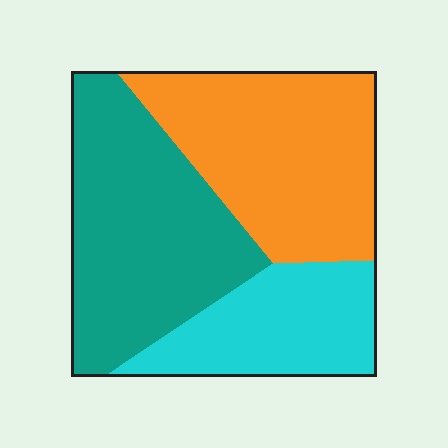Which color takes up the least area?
Cyan, at roughly 25%.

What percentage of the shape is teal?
Teal covers around 40% of the shape.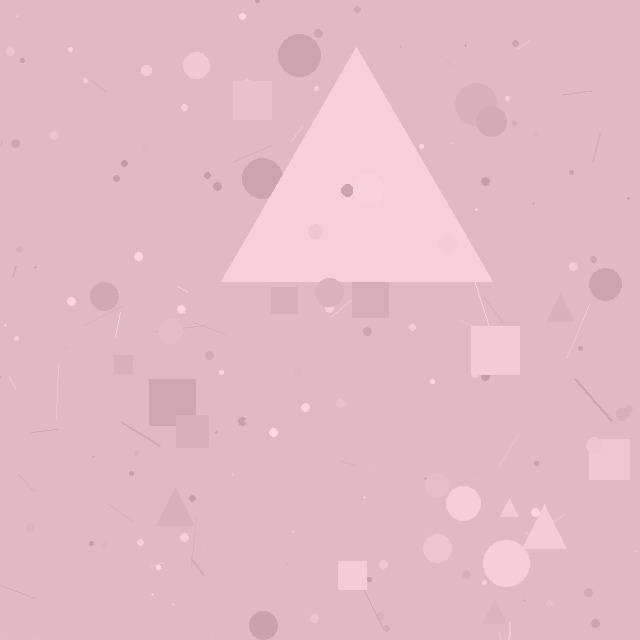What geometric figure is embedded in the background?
A triangle is embedded in the background.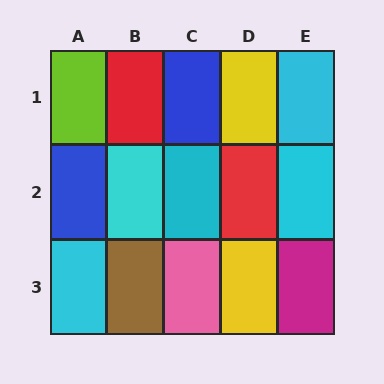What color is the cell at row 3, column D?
Yellow.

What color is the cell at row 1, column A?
Lime.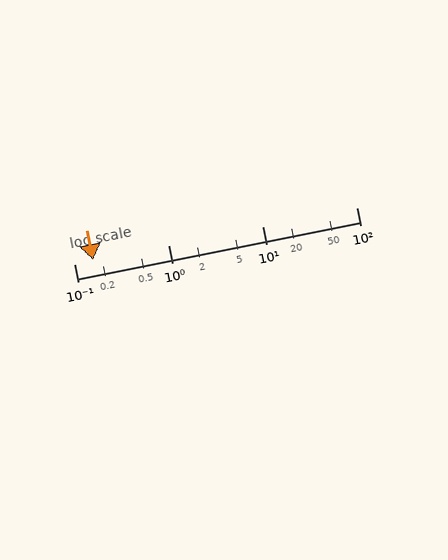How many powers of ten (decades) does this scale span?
The scale spans 3 decades, from 0.1 to 100.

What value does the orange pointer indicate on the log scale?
The pointer indicates approximately 0.16.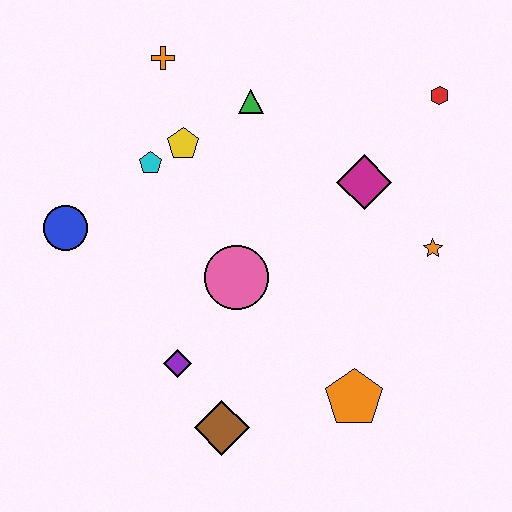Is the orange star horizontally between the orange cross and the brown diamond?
No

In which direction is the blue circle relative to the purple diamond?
The blue circle is above the purple diamond.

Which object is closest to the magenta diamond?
The orange star is closest to the magenta diamond.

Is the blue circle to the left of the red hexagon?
Yes